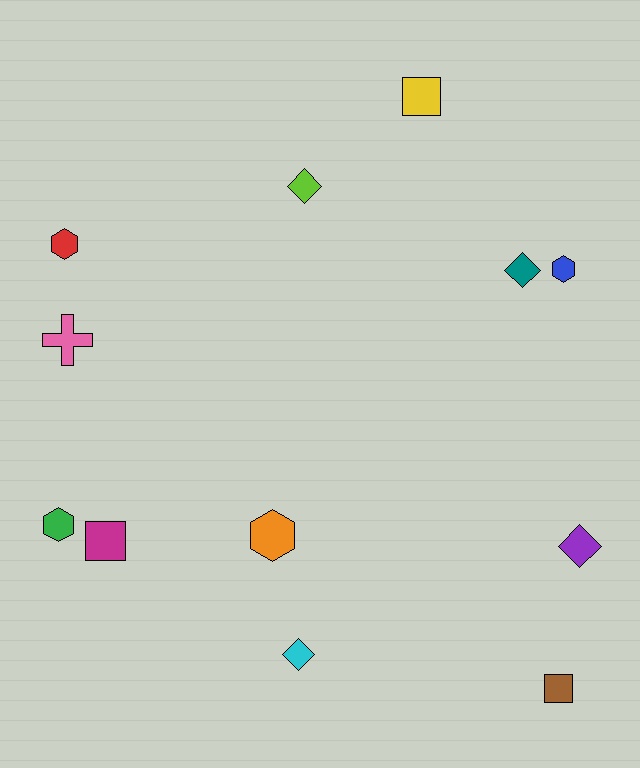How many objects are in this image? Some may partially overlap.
There are 12 objects.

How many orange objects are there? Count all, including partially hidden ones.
There is 1 orange object.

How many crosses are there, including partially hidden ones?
There is 1 cross.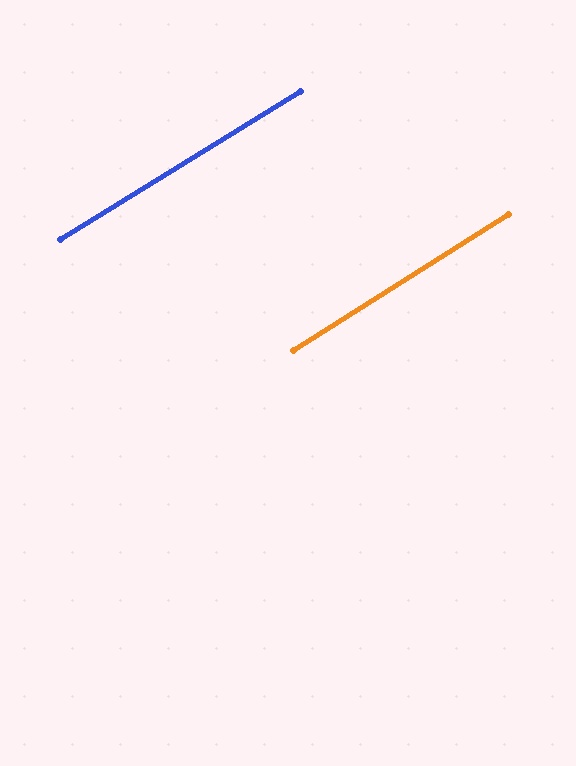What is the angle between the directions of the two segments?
Approximately 1 degree.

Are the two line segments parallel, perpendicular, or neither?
Parallel — their directions differ by only 0.6°.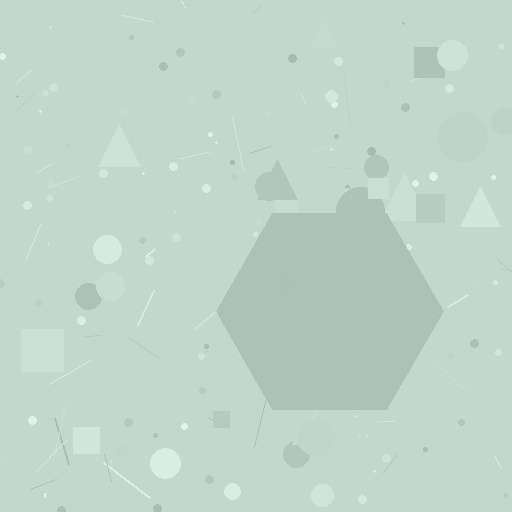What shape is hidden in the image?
A hexagon is hidden in the image.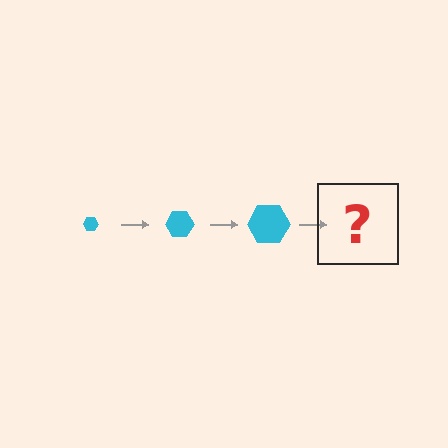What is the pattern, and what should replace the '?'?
The pattern is that the hexagon gets progressively larger each step. The '?' should be a cyan hexagon, larger than the previous one.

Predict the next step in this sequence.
The next step is a cyan hexagon, larger than the previous one.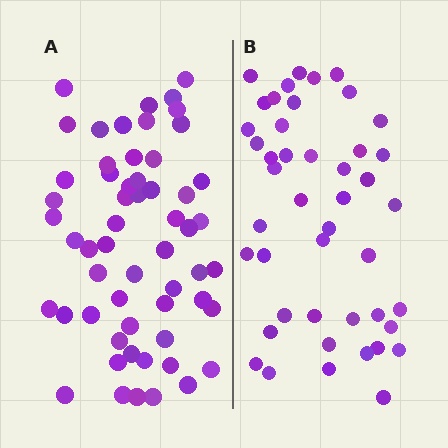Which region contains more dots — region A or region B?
Region A (the left region) has more dots.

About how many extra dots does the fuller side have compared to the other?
Region A has roughly 12 or so more dots than region B.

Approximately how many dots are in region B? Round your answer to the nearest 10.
About 40 dots. (The exact count is 45, which rounds to 40.)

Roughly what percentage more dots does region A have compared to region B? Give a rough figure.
About 25% more.